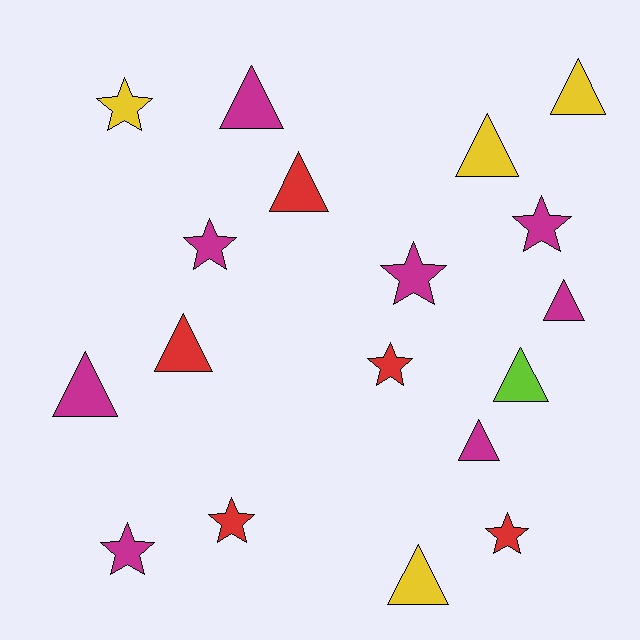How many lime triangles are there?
There is 1 lime triangle.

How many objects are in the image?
There are 18 objects.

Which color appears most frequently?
Magenta, with 8 objects.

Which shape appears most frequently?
Triangle, with 10 objects.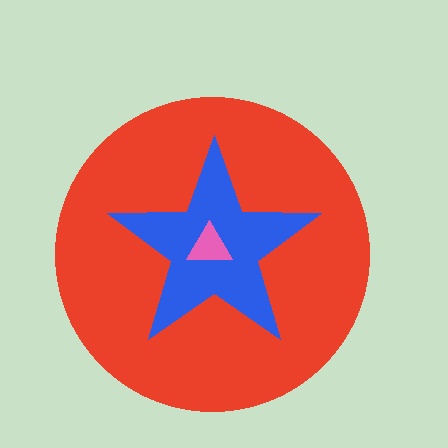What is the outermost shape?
The red circle.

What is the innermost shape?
The pink triangle.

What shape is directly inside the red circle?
The blue star.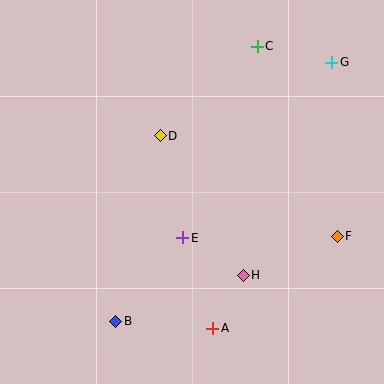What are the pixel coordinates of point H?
Point H is at (243, 275).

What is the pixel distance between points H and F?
The distance between H and F is 102 pixels.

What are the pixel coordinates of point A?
Point A is at (213, 328).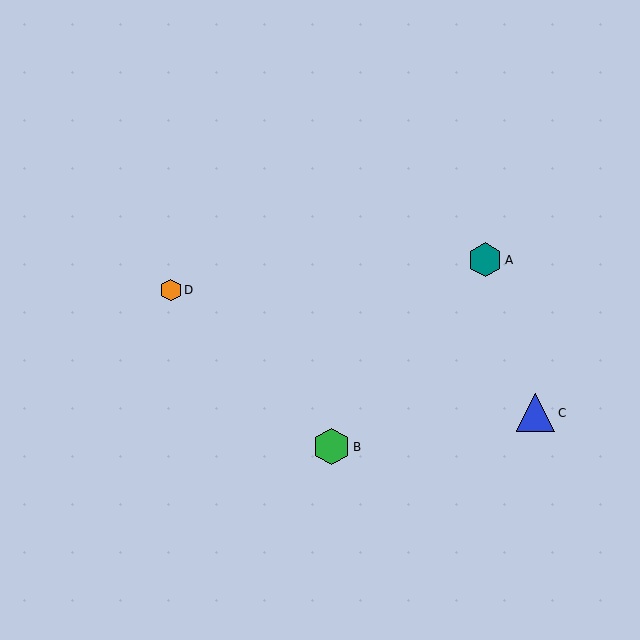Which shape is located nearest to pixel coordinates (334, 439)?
The green hexagon (labeled B) at (332, 447) is nearest to that location.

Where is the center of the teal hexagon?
The center of the teal hexagon is at (485, 260).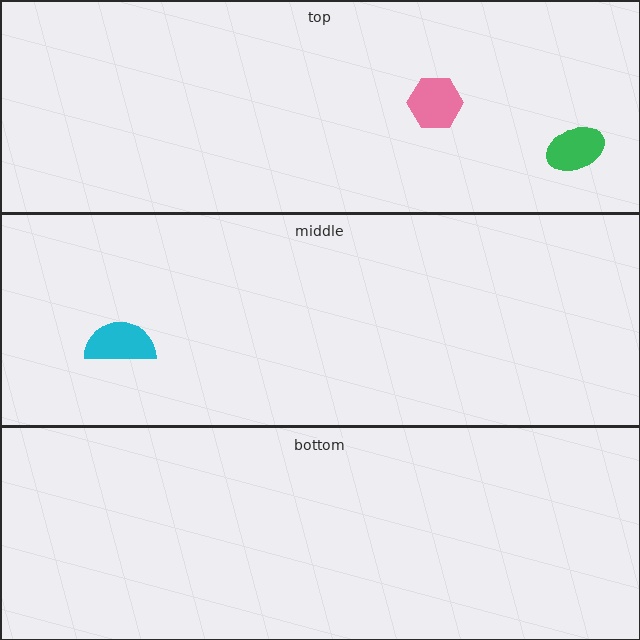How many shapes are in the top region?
2.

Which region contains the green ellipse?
The top region.